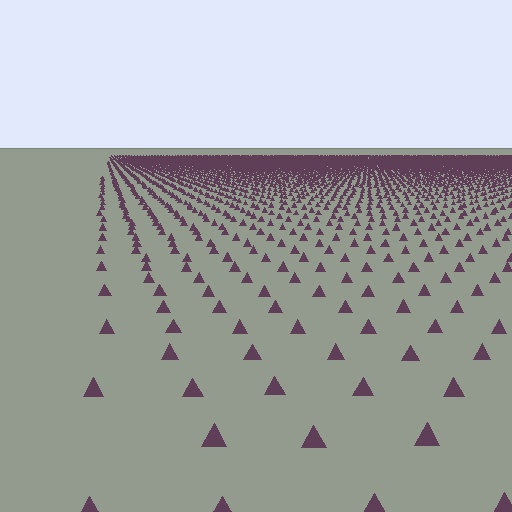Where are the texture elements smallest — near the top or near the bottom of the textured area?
Near the top.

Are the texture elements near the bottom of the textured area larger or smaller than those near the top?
Larger. Near the bottom, elements are closer to the viewer and appear at a bigger on-screen size.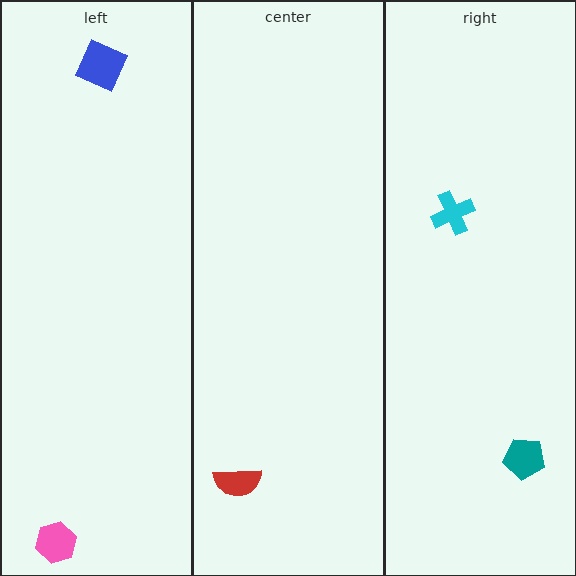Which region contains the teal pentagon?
The right region.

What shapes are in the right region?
The cyan cross, the teal pentagon.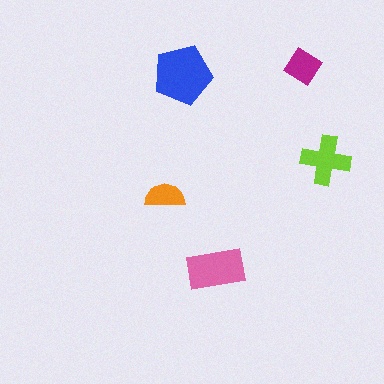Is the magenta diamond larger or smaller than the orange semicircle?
Larger.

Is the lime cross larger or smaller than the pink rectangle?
Smaller.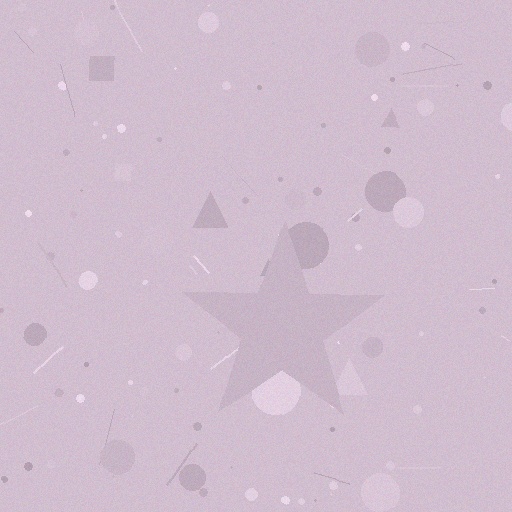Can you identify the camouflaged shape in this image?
The camouflaged shape is a star.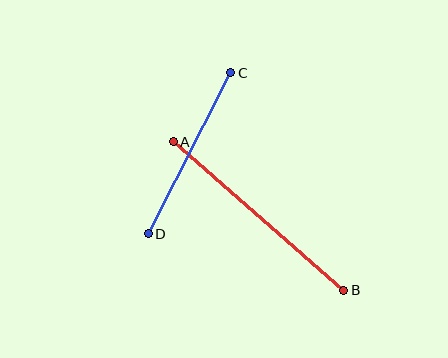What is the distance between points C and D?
The distance is approximately 181 pixels.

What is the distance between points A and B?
The distance is approximately 226 pixels.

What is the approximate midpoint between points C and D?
The midpoint is at approximately (190, 153) pixels.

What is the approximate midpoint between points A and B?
The midpoint is at approximately (259, 216) pixels.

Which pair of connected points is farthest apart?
Points A and B are farthest apart.